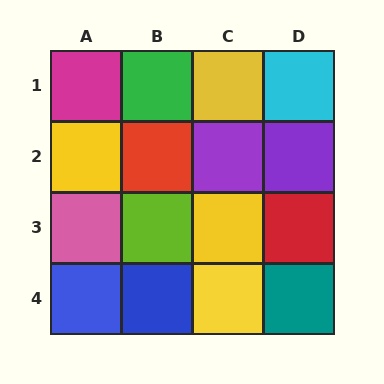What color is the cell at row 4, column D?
Teal.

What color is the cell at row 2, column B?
Red.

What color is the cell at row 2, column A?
Yellow.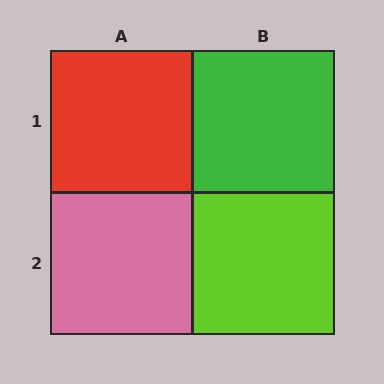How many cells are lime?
1 cell is lime.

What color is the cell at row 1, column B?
Green.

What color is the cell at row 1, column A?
Red.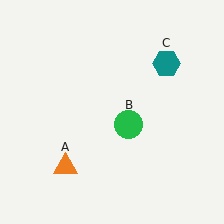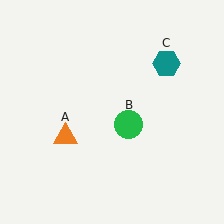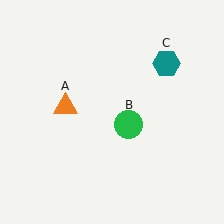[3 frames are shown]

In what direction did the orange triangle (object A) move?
The orange triangle (object A) moved up.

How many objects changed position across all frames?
1 object changed position: orange triangle (object A).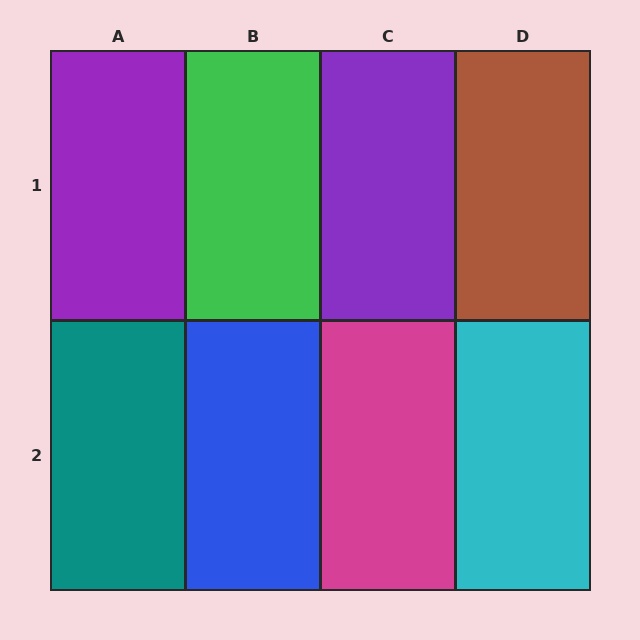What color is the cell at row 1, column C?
Purple.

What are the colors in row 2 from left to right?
Teal, blue, magenta, cyan.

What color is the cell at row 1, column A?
Purple.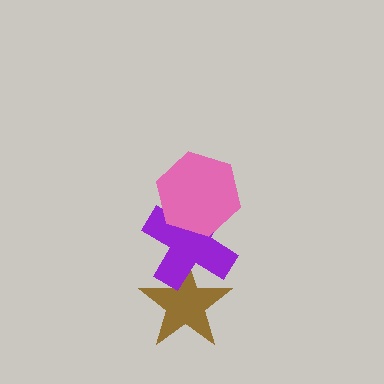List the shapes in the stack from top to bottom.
From top to bottom: the pink hexagon, the purple cross, the brown star.